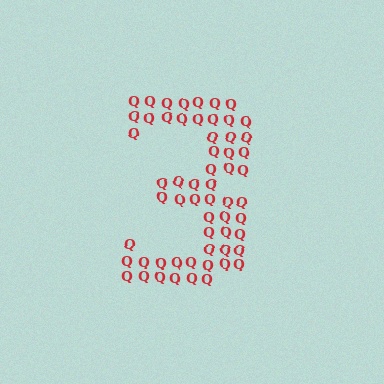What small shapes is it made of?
It is made of small letter Q's.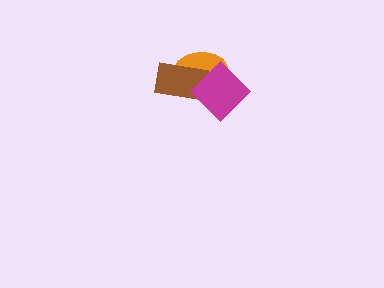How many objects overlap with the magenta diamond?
2 objects overlap with the magenta diamond.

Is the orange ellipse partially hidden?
Yes, it is partially covered by another shape.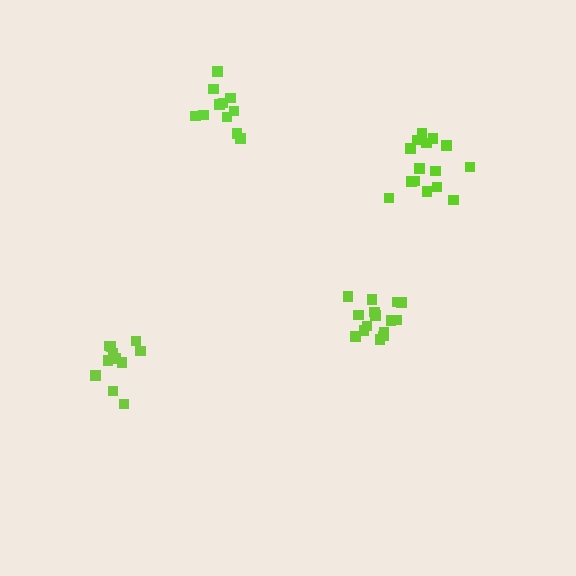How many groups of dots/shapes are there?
There are 4 groups.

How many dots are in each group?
Group 1: 15 dots, Group 2: 11 dots, Group 3: 15 dots, Group 4: 11 dots (52 total).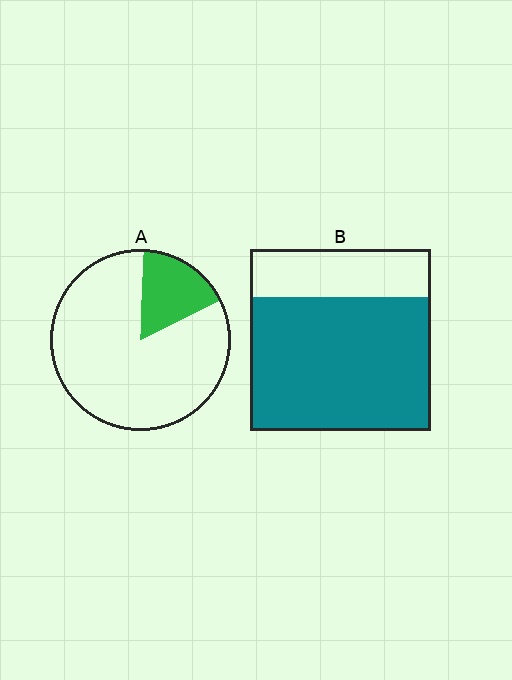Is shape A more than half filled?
No.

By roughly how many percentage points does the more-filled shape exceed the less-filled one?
By roughly 55 percentage points (B over A).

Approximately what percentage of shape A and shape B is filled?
A is approximately 15% and B is approximately 75%.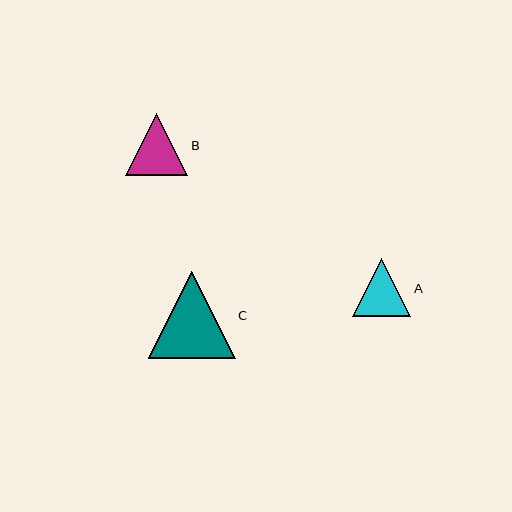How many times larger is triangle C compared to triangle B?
Triangle C is approximately 1.4 times the size of triangle B.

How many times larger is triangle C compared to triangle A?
Triangle C is approximately 1.5 times the size of triangle A.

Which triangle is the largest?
Triangle C is the largest with a size of approximately 86 pixels.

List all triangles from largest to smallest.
From largest to smallest: C, B, A.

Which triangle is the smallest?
Triangle A is the smallest with a size of approximately 58 pixels.